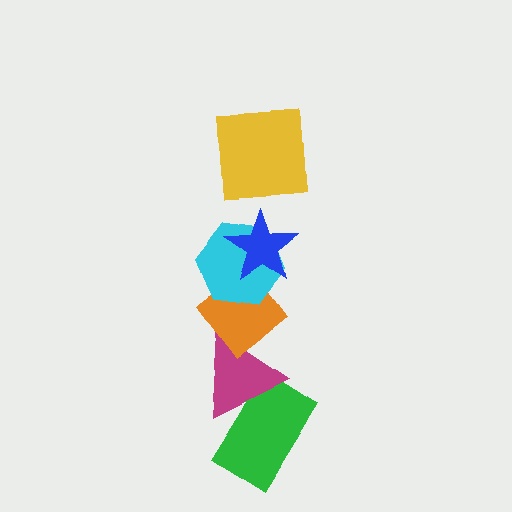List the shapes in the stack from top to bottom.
From top to bottom: the yellow square, the blue star, the cyan hexagon, the orange diamond, the magenta triangle, the green rectangle.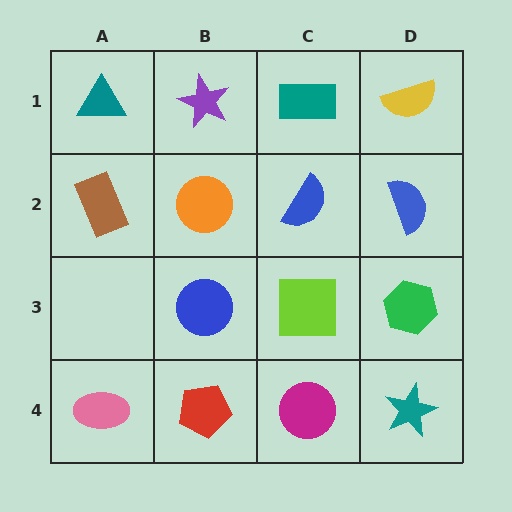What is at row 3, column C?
A lime square.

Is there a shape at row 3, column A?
No, that cell is empty.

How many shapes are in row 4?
4 shapes.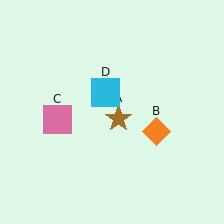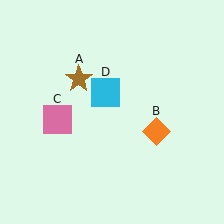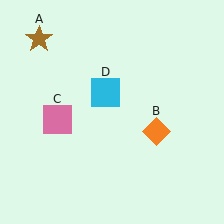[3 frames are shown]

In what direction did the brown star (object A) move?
The brown star (object A) moved up and to the left.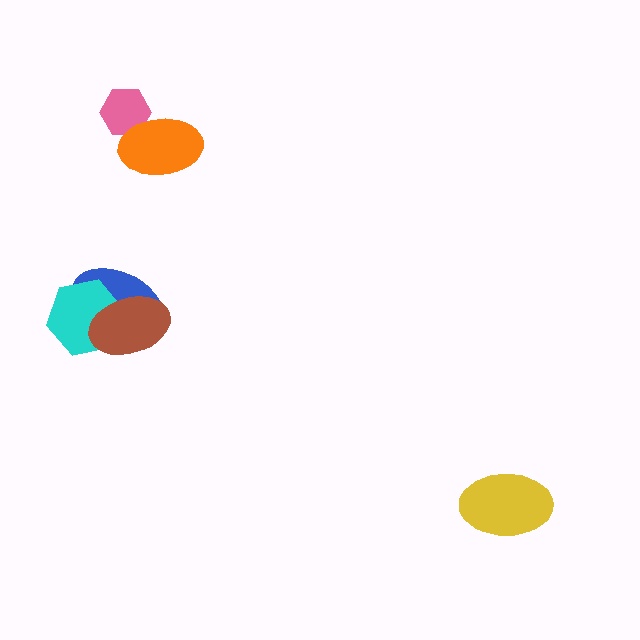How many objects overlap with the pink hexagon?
1 object overlaps with the pink hexagon.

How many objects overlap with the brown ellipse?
2 objects overlap with the brown ellipse.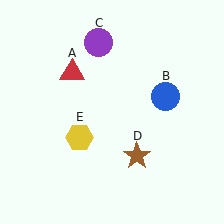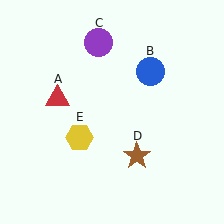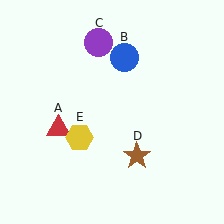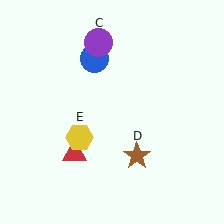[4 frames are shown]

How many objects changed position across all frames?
2 objects changed position: red triangle (object A), blue circle (object B).